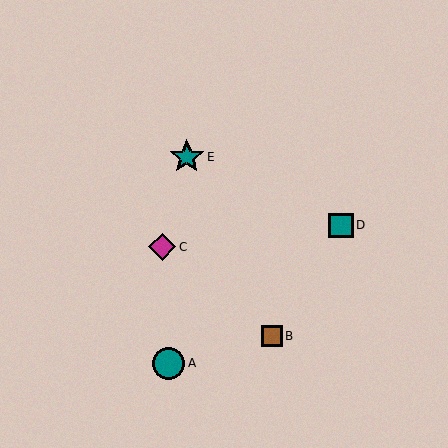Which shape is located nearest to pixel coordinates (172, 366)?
The teal circle (labeled A) at (169, 363) is nearest to that location.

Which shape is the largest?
The teal star (labeled E) is the largest.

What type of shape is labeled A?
Shape A is a teal circle.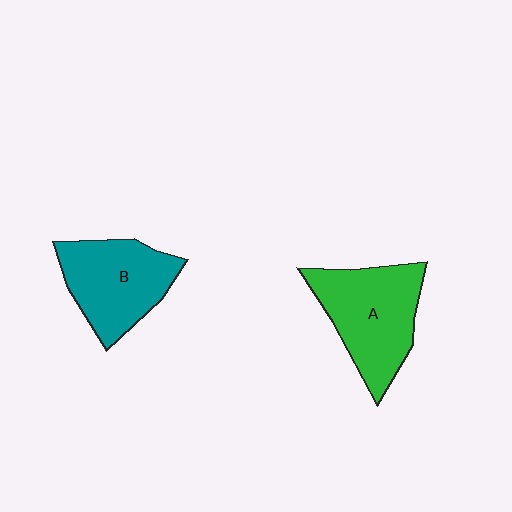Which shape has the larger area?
Shape A (green).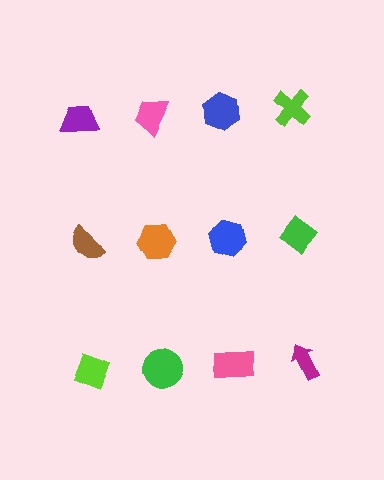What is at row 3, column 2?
A green circle.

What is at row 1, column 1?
A purple trapezoid.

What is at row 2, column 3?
A blue hexagon.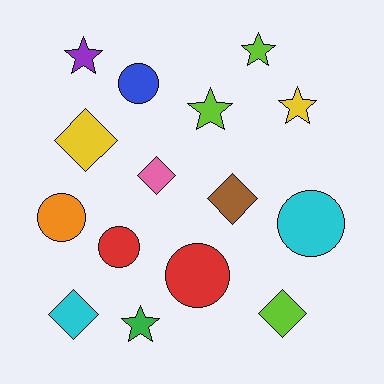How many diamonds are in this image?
There are 5 diamonds.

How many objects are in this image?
There are 15 objects.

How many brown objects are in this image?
There is 1 brown object.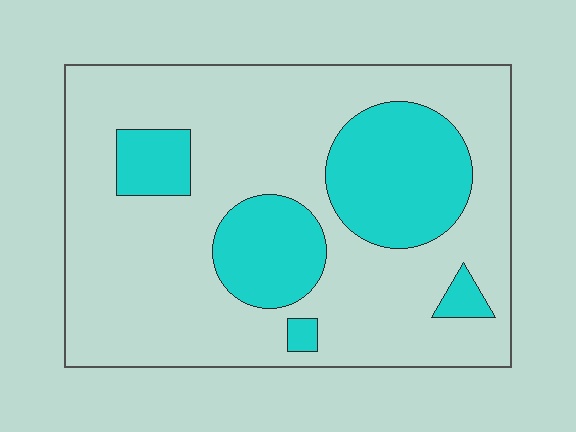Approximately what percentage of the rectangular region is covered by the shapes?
Approximately 25%.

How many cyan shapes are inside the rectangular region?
5.